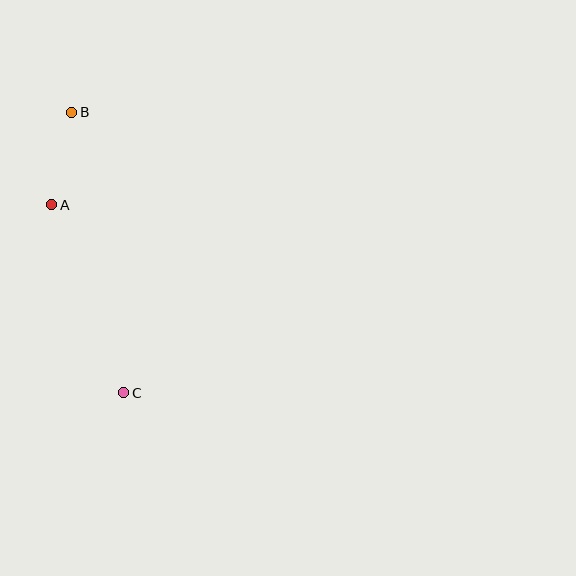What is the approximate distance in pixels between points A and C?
The distance between A and C is approximately 201 pixels.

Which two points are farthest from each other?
Points B and C are farthest from each other.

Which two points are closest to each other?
Points A and B are closest to each other.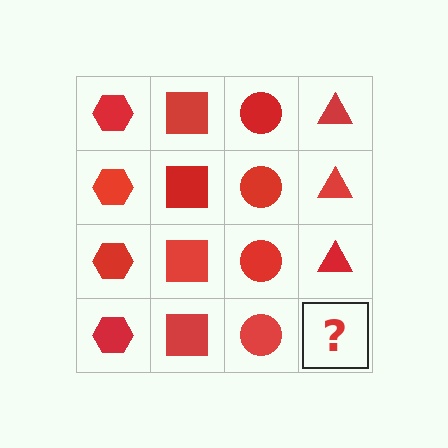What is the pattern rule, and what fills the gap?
The rule is that each column has a consistent shape. The gap should be filled with a red triangle.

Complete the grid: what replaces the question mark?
The question mark should be replaced with a red triangle.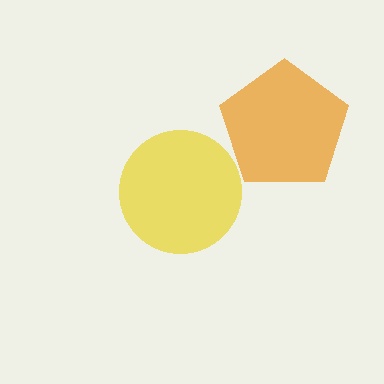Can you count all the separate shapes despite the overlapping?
Yes, there are 2 separate shapes.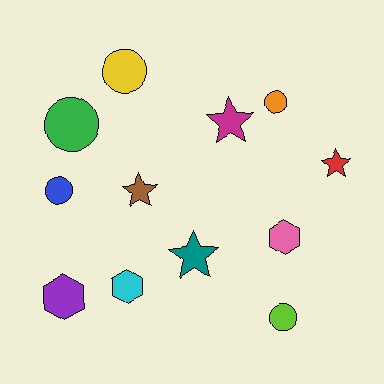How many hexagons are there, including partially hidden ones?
There are 3 hexagons.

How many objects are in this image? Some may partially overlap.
There are 12 objects.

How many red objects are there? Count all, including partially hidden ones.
There is 1 red object.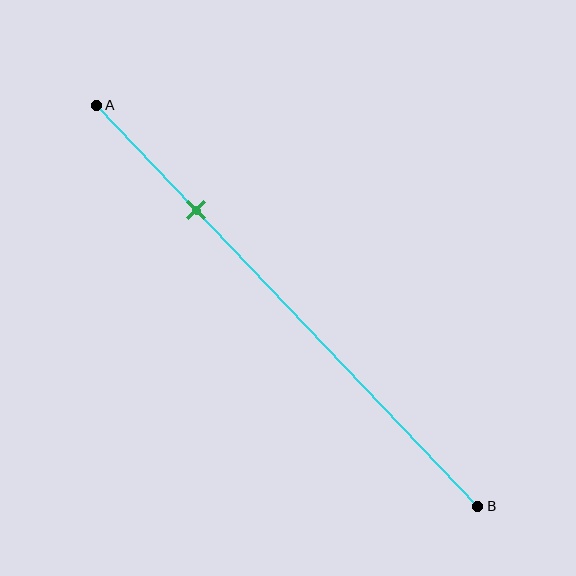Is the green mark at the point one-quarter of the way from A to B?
Yes, the mark is approximately at the one-quarter point.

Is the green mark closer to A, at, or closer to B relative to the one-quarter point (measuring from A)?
The green mark is approximately at the one-quarter point of segment AB.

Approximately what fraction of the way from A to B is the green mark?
The green mark is approximately 25% of the way from A to B.